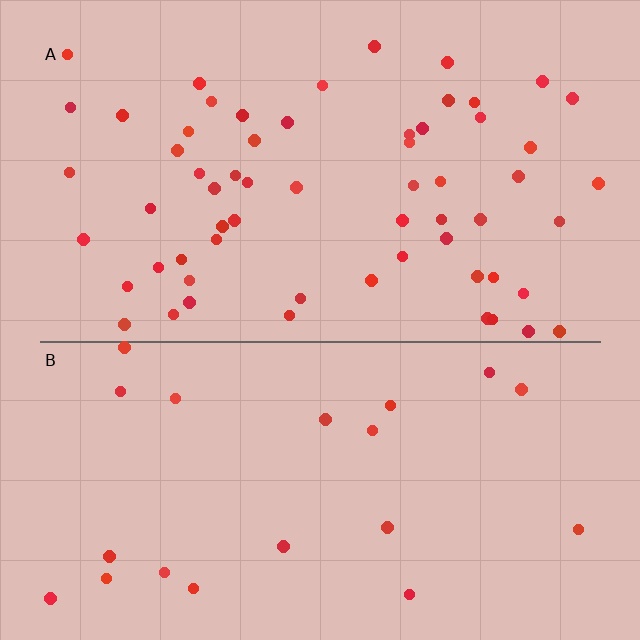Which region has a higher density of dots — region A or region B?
A (the top).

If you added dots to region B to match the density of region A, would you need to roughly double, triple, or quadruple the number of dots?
Approximately triple.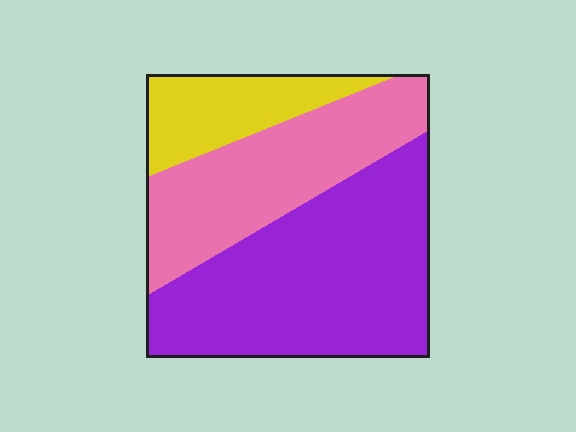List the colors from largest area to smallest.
From largest to smallest: purple, pink, yellow.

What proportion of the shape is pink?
Pink covers around 35% of the shape.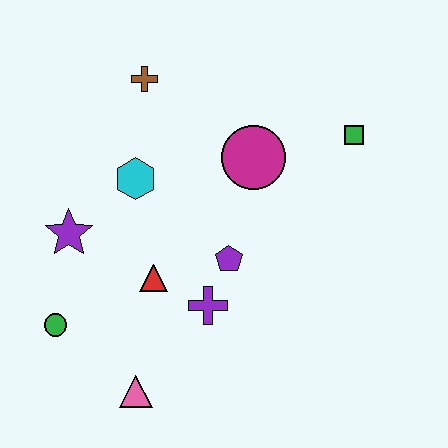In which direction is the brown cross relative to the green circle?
The brown cross is above the green circle.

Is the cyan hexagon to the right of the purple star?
Yes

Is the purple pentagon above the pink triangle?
Yes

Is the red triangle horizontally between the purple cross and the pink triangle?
Yes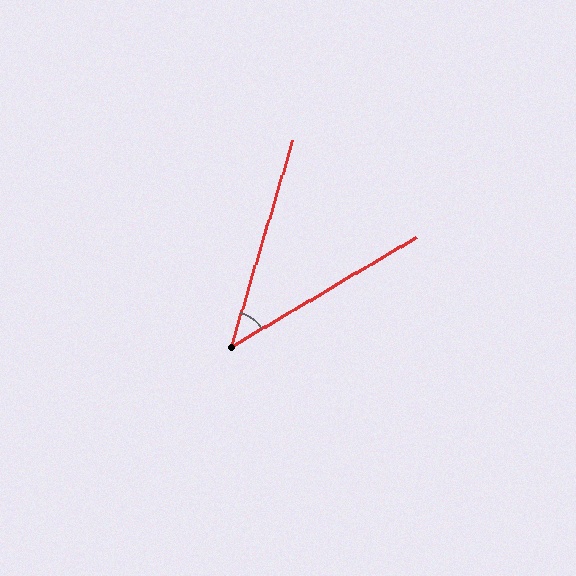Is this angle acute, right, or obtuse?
It is acute.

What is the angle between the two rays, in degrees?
Approximately 43 degrees.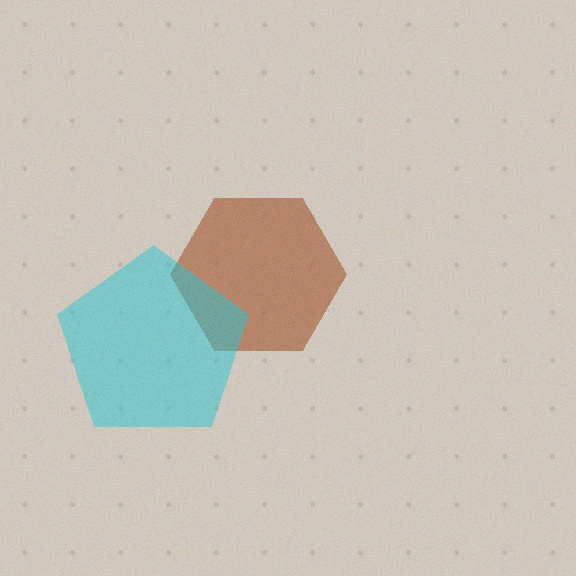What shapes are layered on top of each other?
The layered shapes are: a brown hexagon, a cyan pentagon.